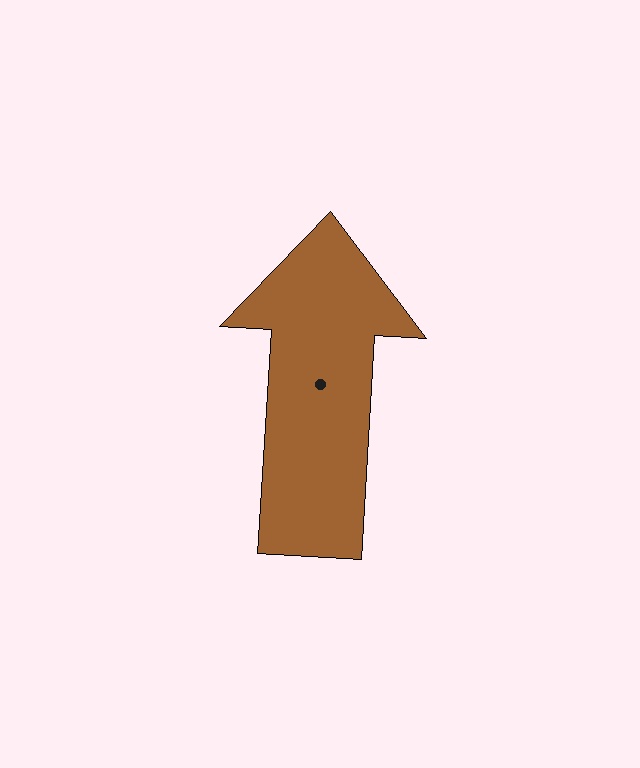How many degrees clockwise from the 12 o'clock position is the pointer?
Approximately 3 degrees.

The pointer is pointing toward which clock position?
Roughly 12 o'clock.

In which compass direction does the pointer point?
North.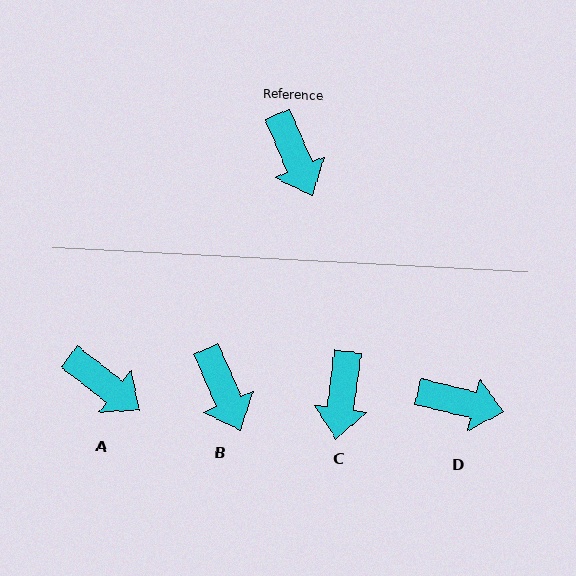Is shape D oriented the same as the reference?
No, it is off by about 54 degrees.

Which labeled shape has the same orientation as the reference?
B.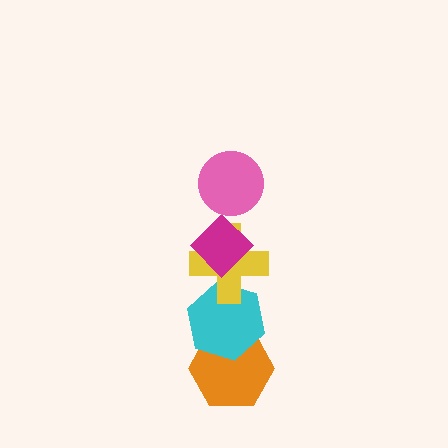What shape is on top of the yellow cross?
The magenta diamond is on top of the yellow cross.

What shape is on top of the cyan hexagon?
The yellow cross is on top of the cyan hexagon.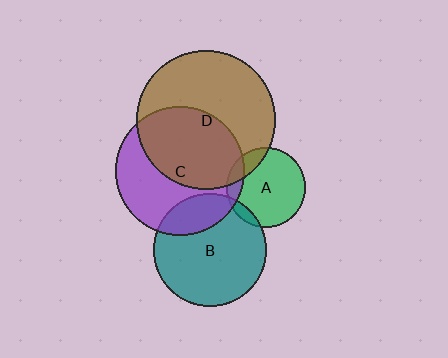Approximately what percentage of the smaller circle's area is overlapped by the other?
Approximately 50%.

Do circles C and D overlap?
Yes.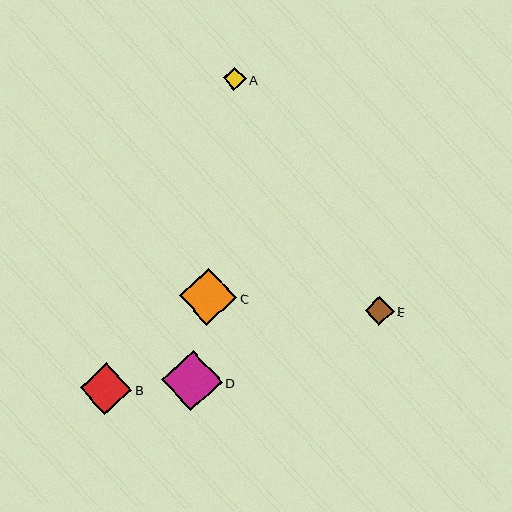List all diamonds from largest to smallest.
From largest to smallest: D, C, B, E, A.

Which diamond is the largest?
Diamond D is the largest with a size of approximately 61 pixels.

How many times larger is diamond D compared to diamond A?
Diamond D is approximately 2.6 times the size of diamond A.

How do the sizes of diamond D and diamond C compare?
Diamond D and diamond C are approximately the same size.